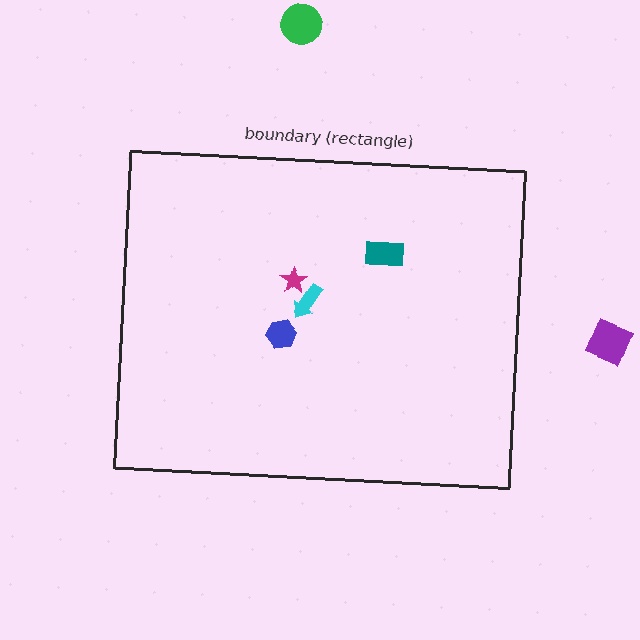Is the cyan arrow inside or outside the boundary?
Inside.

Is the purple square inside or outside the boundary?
Outside.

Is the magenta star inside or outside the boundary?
Inside.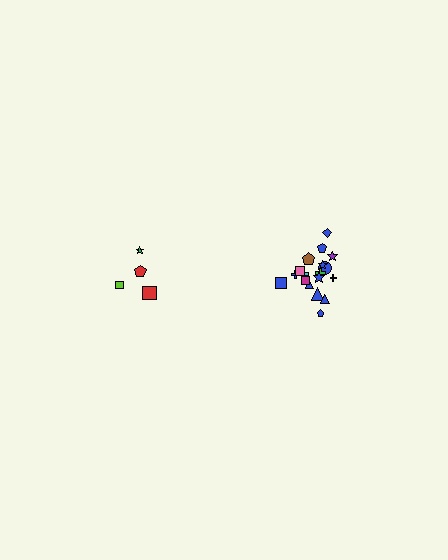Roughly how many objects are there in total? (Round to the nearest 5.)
Roughly 20 objects in total.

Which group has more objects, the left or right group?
The right group.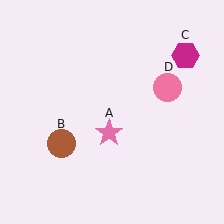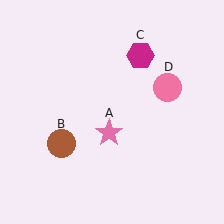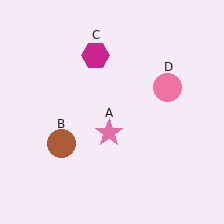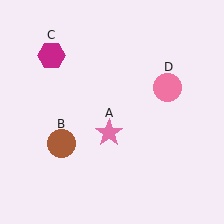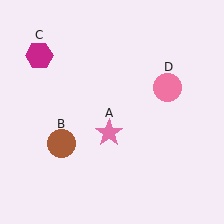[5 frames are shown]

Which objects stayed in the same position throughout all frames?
Pink star (object A) and brown circle (object B) and pink circle (object D) remained stationary.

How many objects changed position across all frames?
1 object changed position: magenta hexagon (object C).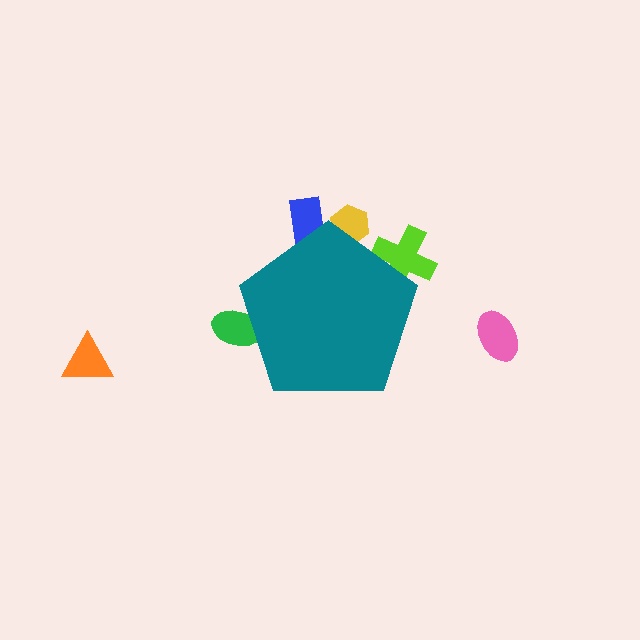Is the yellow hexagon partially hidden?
Yes, the yellow hexagon is partially hidden behind the teal pentagon.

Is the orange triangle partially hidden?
No, the orange triangle is fully visible.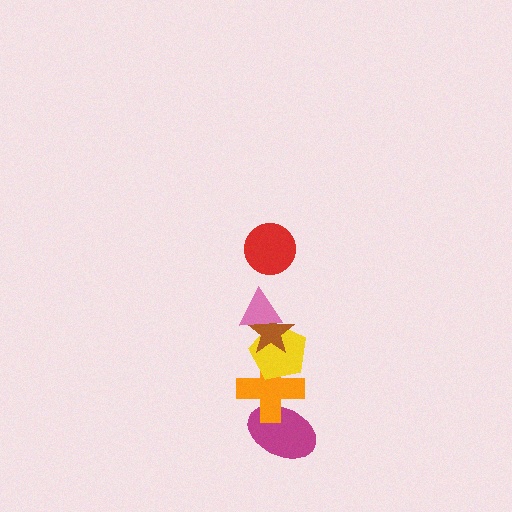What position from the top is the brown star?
The brown star is 3rd from the top.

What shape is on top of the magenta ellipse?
The orange cross is on top of the magenta ellipse.